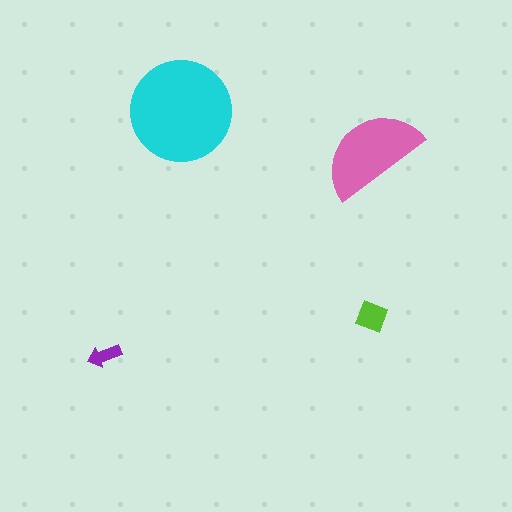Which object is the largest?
The cyan circle.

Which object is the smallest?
The purple arrow.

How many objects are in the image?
There are 4 objects in the image.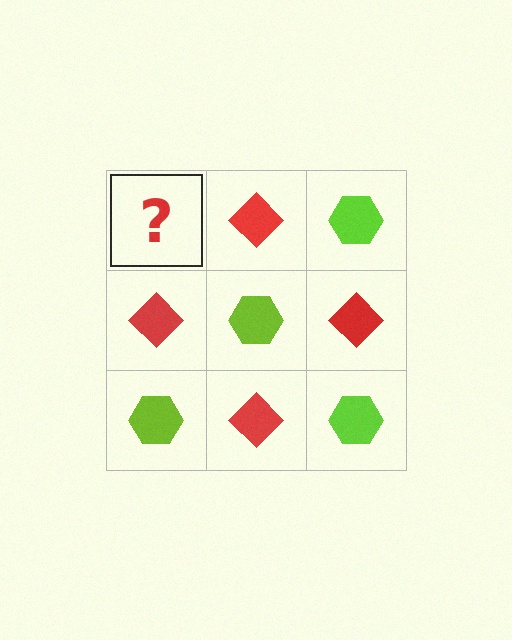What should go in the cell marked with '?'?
The missing cell should contain a lime hexagon.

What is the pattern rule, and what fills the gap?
The rule is that it alternates lime hexagon and red diamond in a checkerboard pattern. The gap should be filled with a lime hexagon.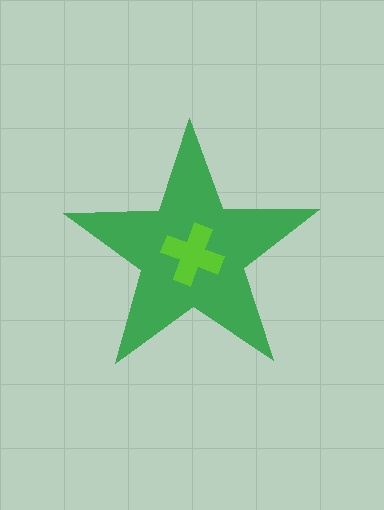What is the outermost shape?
The green star.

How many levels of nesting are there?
2.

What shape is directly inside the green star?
The lime cross.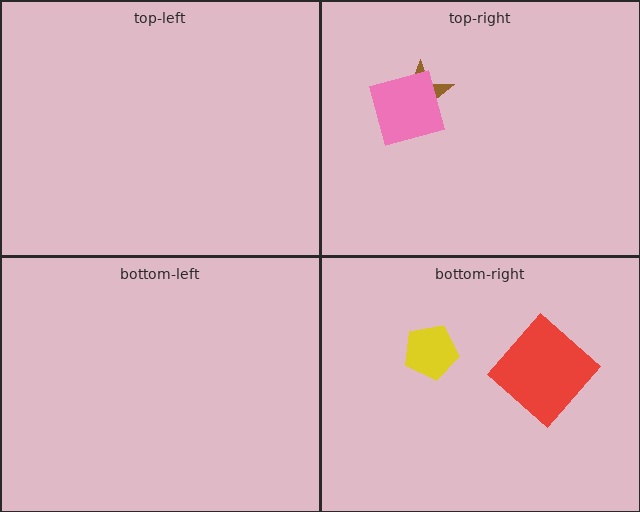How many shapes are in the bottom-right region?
2.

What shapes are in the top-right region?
The brown star, the pink diamond.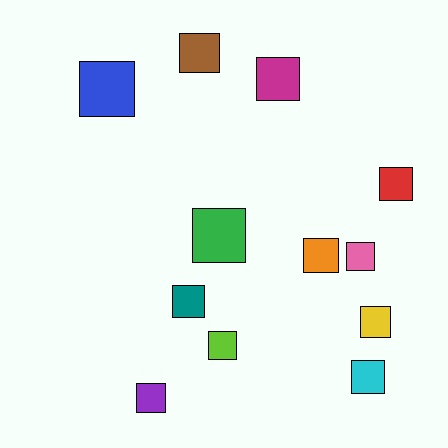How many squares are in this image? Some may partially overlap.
There are 12 squares.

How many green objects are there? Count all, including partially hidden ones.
There is 1 green object.